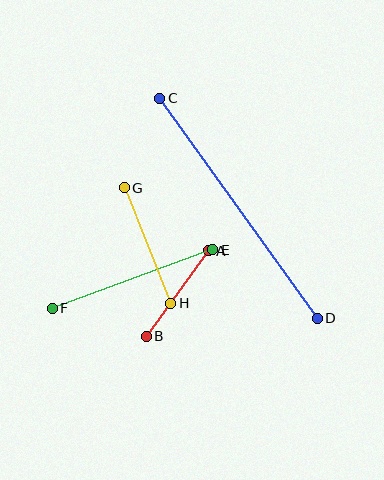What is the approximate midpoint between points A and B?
The midpoint is at approximately (177, 294) pixels.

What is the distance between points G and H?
The distance is approximately 124 pixels.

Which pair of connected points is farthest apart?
Points C and D are farthest apart.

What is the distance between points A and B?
The distance is approximately 106 pixels.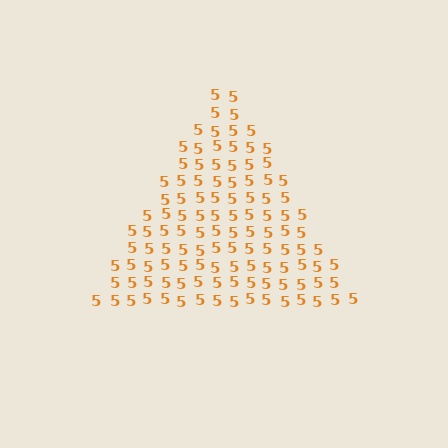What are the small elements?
The small elements are digit 5's.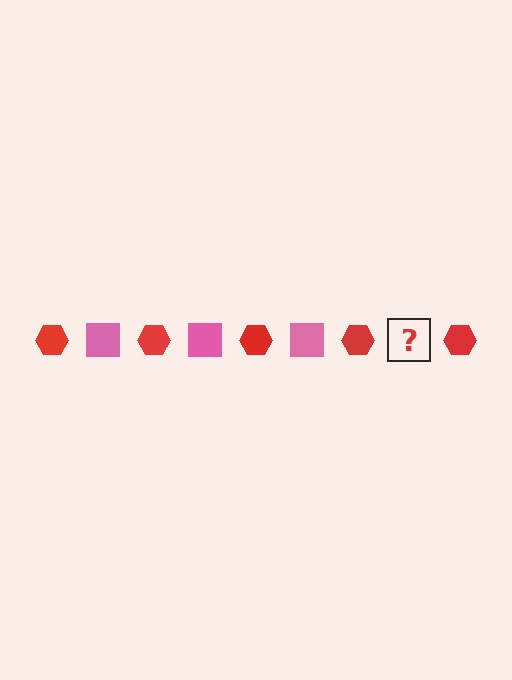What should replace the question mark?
The question mark should be replaced with a pink square.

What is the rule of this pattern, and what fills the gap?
The rule is that the pattern alternates between red hexagon and pink square. The gap should be filled with a pink square.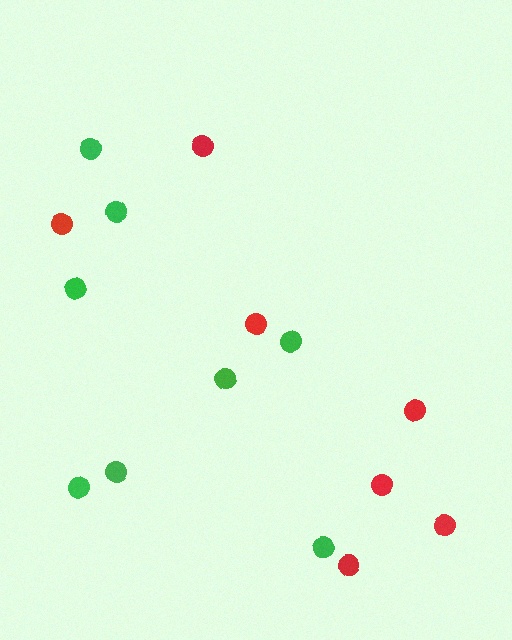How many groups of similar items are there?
There are 2 groups: one group of green circles (8) and one group of red circles (7).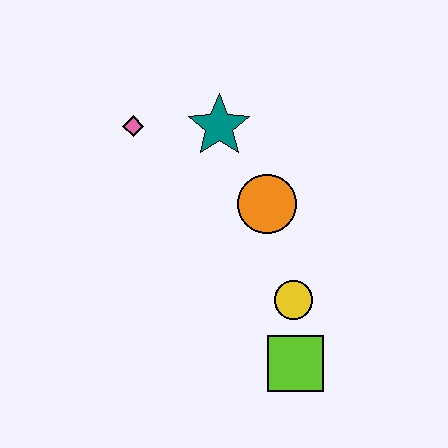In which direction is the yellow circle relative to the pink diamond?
The yellow circle is below the pink diamond.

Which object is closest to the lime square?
The yellow circle is closest to the lime square.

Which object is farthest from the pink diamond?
The lime square is farthest from the pink diamond.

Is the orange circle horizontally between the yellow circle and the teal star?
Yes